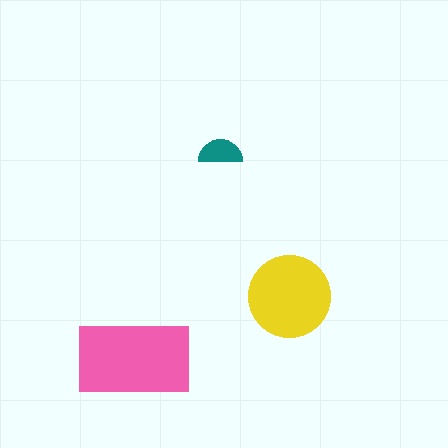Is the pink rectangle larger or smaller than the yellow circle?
Larger.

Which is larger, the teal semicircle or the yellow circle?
The yellow circle.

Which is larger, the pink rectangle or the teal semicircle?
The pink rectangle.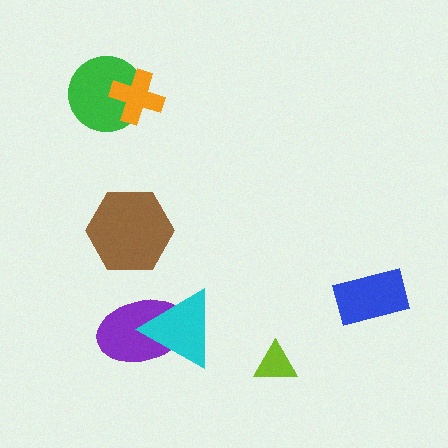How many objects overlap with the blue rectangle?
0 objects overlap with the blue rectangle.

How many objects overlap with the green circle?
1 object overlaps with the green circle.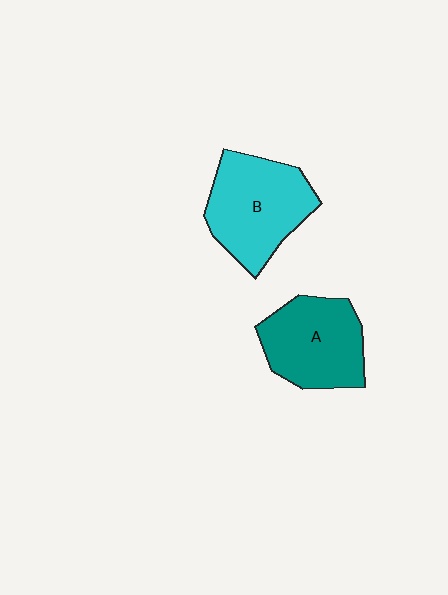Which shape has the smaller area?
Shape A (teal).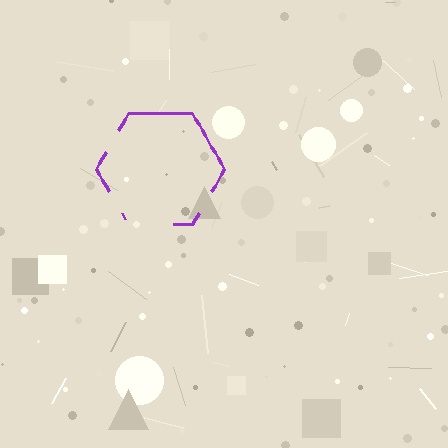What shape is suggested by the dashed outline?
The dashed outline suggests a hexagon.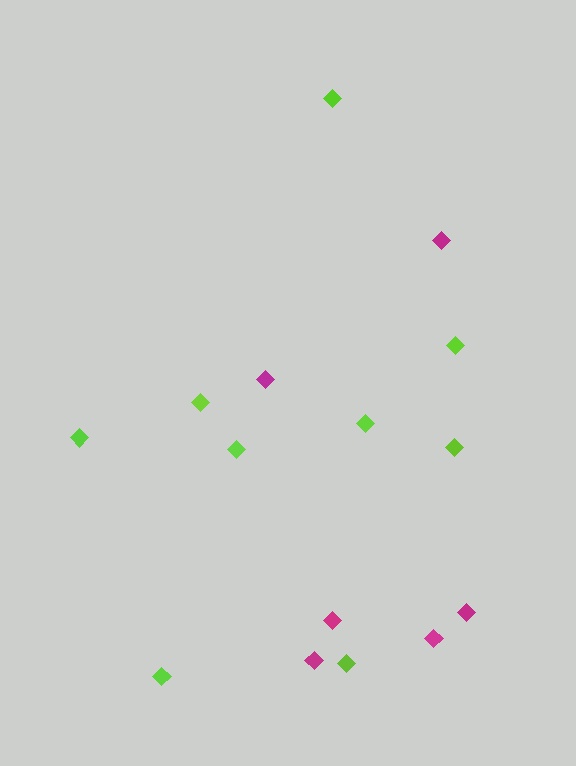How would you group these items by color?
There are 2 groups: one group of magenta diamonds (6) and one group of lime diamonds (9).